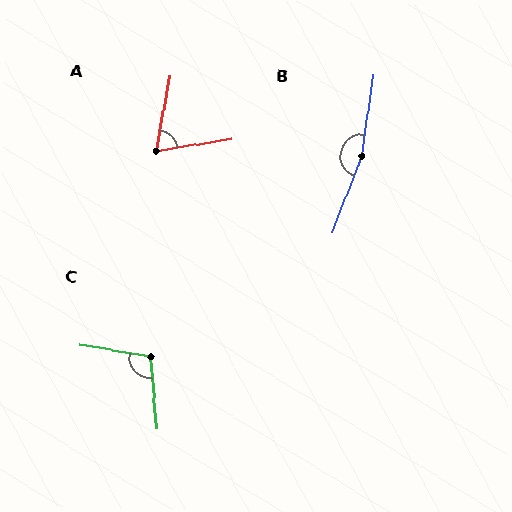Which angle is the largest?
B, at approximately 167 degrees.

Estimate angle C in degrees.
Approximately 104 degrees.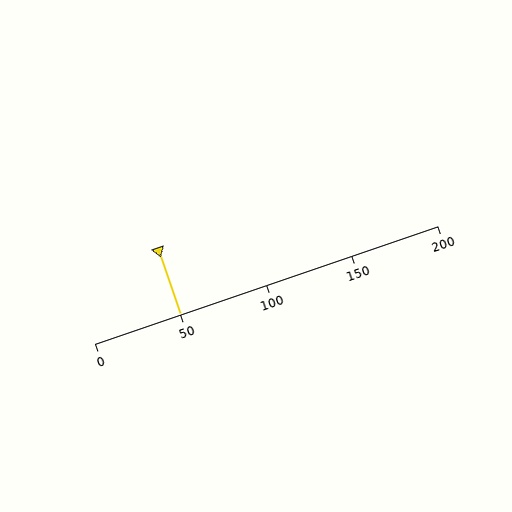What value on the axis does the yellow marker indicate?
The marker indicates approximately 50.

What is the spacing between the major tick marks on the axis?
The major ticks are spaced 50 apart.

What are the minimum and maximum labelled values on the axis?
The axis runs from 0 to 200.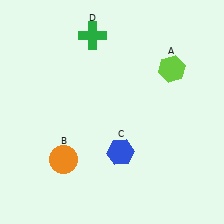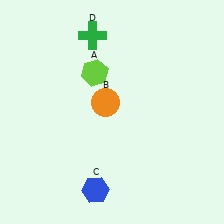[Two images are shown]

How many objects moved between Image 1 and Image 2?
3 objects moved between the two images.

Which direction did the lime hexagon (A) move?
The lime hexagon (A) moved left.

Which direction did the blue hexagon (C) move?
The blue hexagon (C) moved down.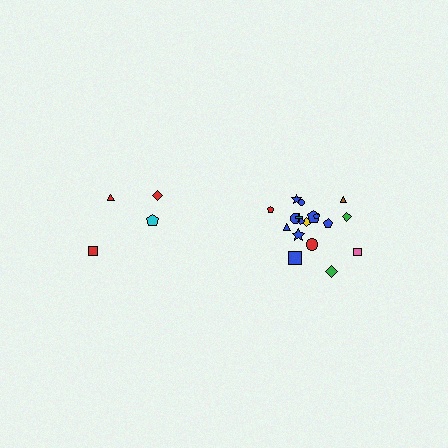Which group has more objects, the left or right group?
The right group.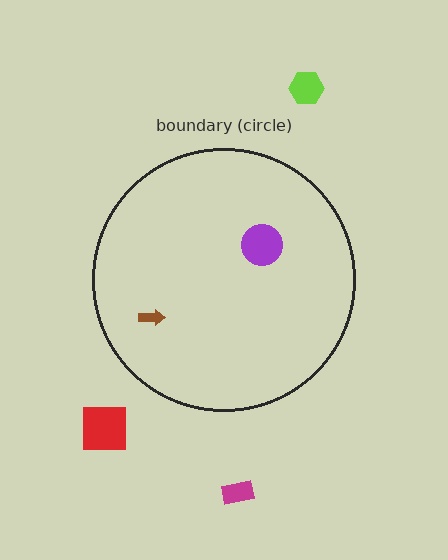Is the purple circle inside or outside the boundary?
Inside.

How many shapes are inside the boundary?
2 inside, 3 outside.